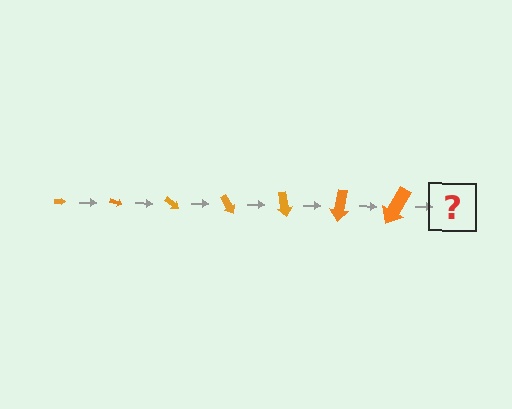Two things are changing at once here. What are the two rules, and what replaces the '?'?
The two rules are that the arrow grows larger each step and it rotates 20 degrees each step. The '?' should be an arrow, larger than the previous one and rotated 140 degrees from the start.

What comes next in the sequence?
The next element should be an arrow, larger than the previous one and rotated 140 degrees from the start.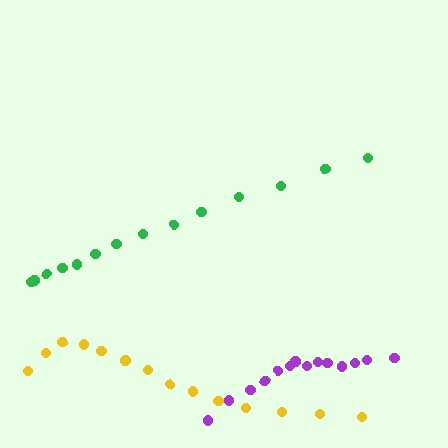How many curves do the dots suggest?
There are 3 distinct paths.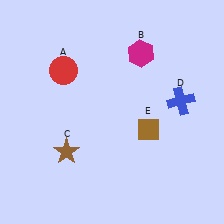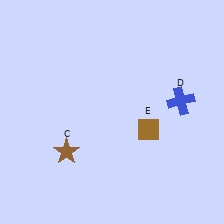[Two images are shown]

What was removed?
The magenta hexagon (B), the red circle (A) were removed in Image 2.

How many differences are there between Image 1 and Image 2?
There are 2 differences between the two images.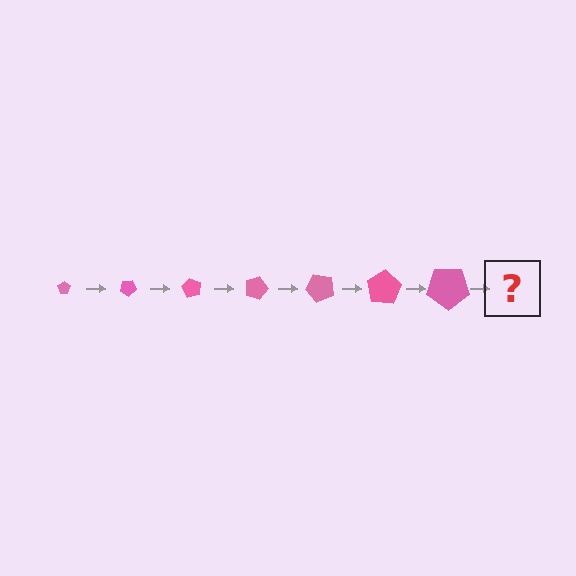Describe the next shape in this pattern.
It should be a pentagon, larger than the previous one and rotated 210 degrees from the start.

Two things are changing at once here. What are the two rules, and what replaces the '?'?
The two rules are that the pentagon grows larger each step and it rotates 30 degrees each step. The '?' should be a pentagon, larger than the previous one and rotated 210 degrees from the start.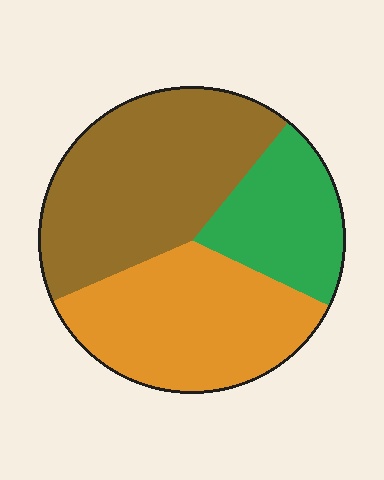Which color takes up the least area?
Green, at roughly 20%.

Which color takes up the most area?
Brown, at roughly 45%.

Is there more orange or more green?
Orange.